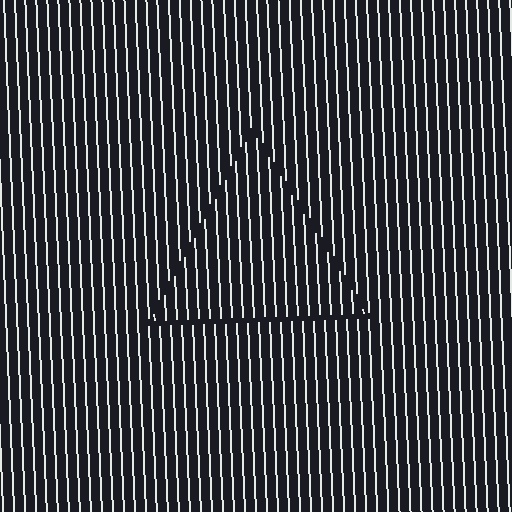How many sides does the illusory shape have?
3 sides — the line-ends trace a triangle.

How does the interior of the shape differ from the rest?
The interior of the shape contains the same grating, shifted by half a period — the contour is defined by the phase discontinuity where line-ends from the inner and outer gratings abut.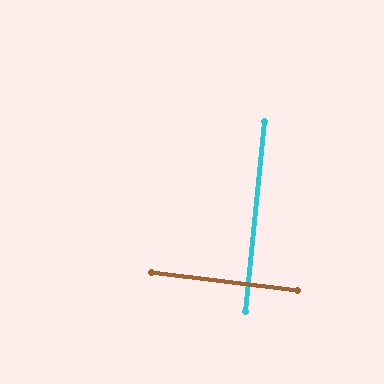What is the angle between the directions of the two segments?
Approximately 89 degrees.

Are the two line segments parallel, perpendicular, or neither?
Perpendicular — they meet at approximately 89°.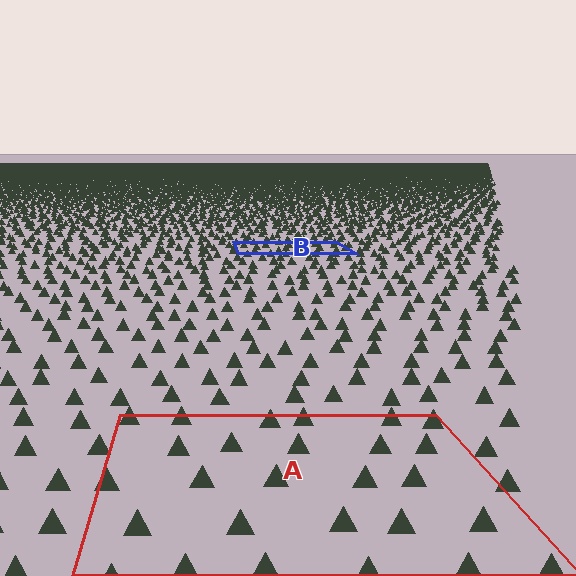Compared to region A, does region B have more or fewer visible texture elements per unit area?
Region B has more texture elements per unit area — they are packed more densely because it is farther away.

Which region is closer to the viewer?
Region A is closer. The texture elements there are larger and more spread out.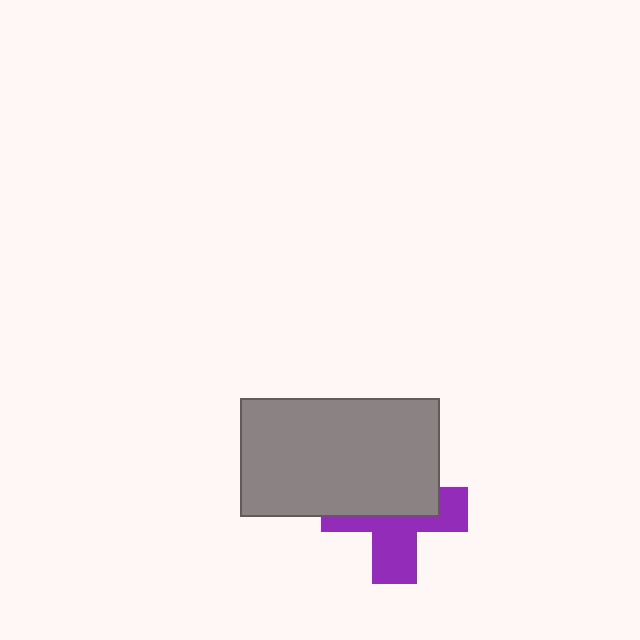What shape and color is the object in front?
The object in front is a gray rectangle.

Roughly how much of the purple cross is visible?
About half of it is visible (roughly 47%).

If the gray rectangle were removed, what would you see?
You would see the complete purple cross.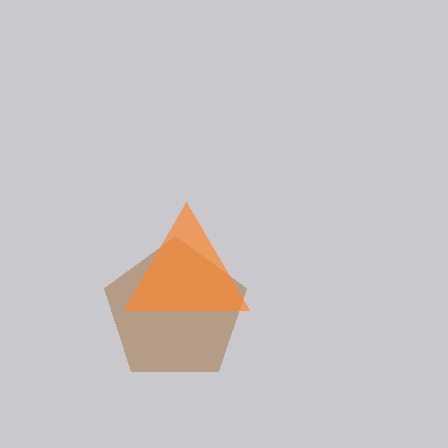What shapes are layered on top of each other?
The layered shapes are: a brown pentagon, an orange triangle.